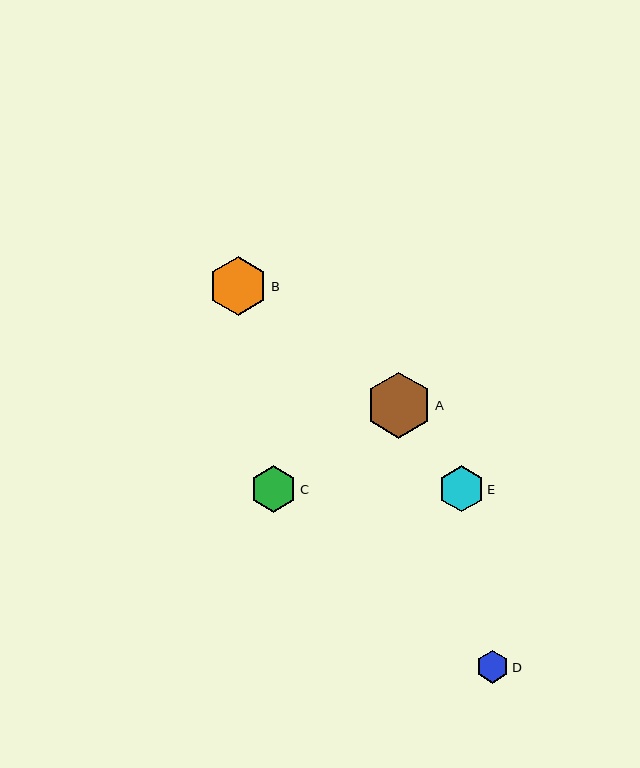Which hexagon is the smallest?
Hexagon D is the smallest with a size of approximately 33 pixels.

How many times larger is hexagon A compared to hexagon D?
Hexagon A is approximately 2.0 times the size of hexagon D.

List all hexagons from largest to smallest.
From largest to smallest: A, B, C, E, D.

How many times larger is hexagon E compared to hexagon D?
Hexagon E is approximately 1.4 times the size of hexagon D.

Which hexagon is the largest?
Hexagon A is the largest with a size of approximately 66 pixels.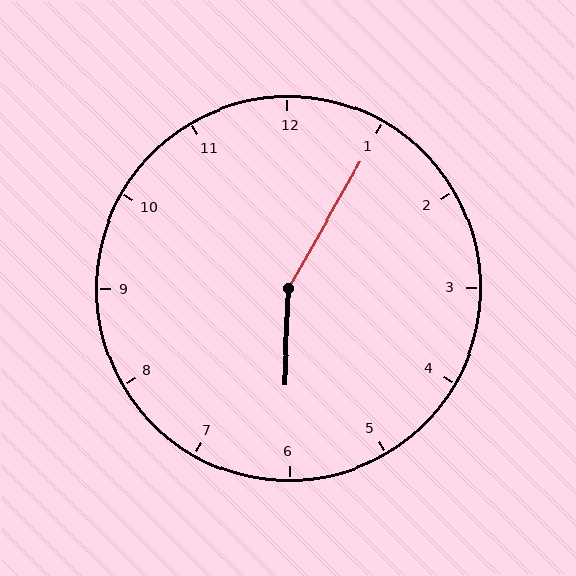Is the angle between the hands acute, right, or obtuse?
It is obtuse.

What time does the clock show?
6:05.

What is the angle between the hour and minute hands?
Approximately 152 degrees.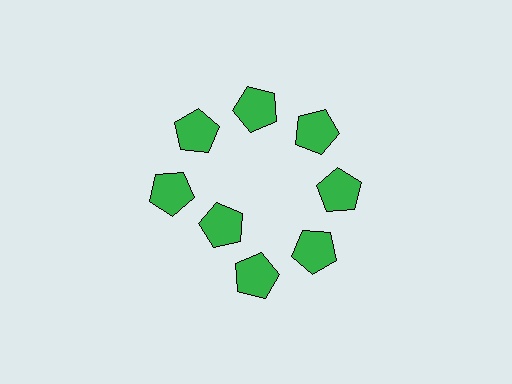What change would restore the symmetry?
The symmetry would be restored by moving it outward, back onto the ring so that all 8 pentagons sit at equal angles and equal distance from the center.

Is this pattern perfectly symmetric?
No. The 8 green pentagons are arranged in a ring, but one element near the 8 o'clock position is pulled inward toward the center, breaking the 8-fold rotational symmetry.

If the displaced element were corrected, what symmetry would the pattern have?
It would have 8-fold rotational symmetry — the pattern would map onto itself every 45 degrees.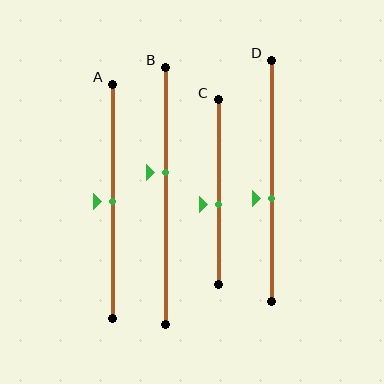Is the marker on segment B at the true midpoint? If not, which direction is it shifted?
No, the marker on segment B is shifted upward by about 9% of the segment length.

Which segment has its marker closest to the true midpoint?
Segment A has its marker closest to the true midpoint.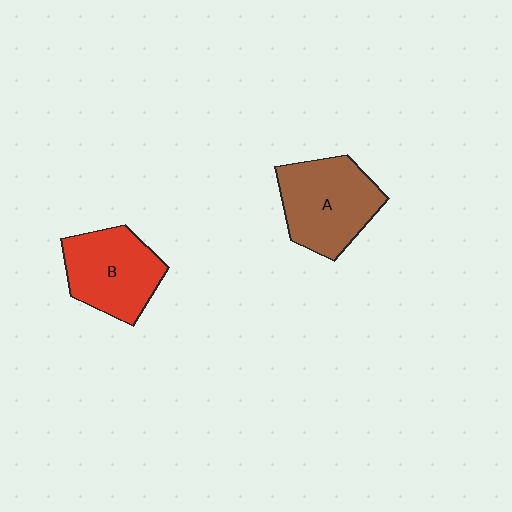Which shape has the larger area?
Shape A (brown).